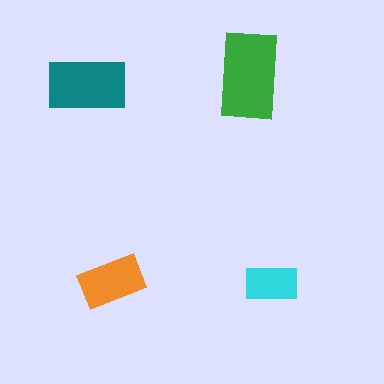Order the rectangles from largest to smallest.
the green one, the teal one, the orange one, the cyan one.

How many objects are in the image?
There are 4 objects in the image.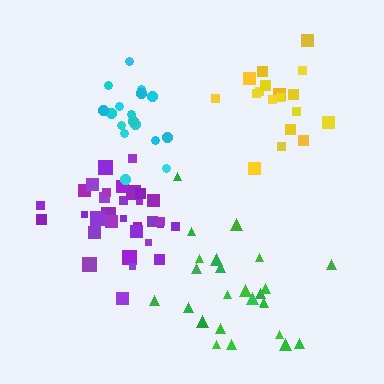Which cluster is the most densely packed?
Purple.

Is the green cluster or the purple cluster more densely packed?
Purple.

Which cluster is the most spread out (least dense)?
Green.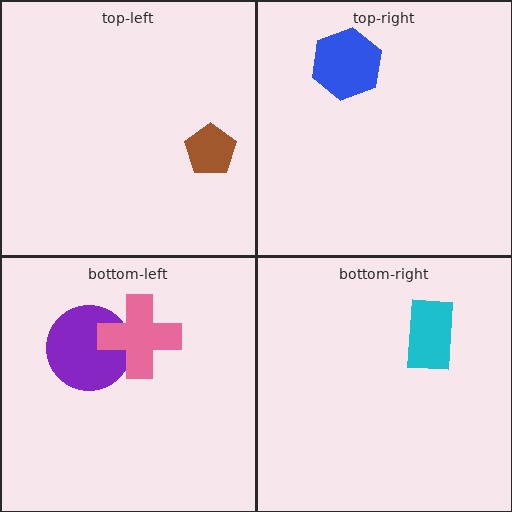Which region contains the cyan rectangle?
The bottom-right region.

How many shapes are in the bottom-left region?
2.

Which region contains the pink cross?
The bottom-left region.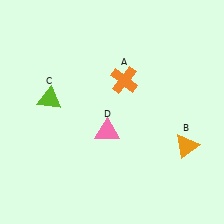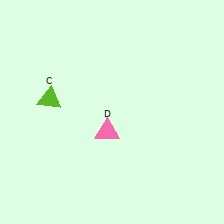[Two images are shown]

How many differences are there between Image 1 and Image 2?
There are 2 differences between the two images.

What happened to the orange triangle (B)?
The orange triangle (B) was removed in Image 2. It was in the bottom-right area of Image 1.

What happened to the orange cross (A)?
The orange cross (A) was removed in Image 2. It was in the top-right area of Image 1.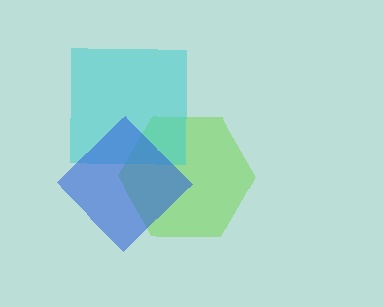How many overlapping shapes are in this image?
There are 3 overlapping shapes in the image.